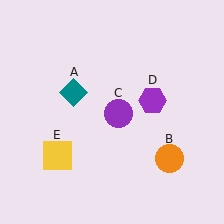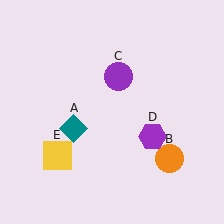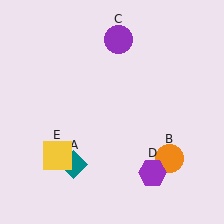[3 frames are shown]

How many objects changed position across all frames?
3 objects changed position: teal diamond (object A), purple circle (object C), purple hexagon (object D).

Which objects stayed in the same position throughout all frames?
Orange circle (object B) and yellow square (object E) remained stationary.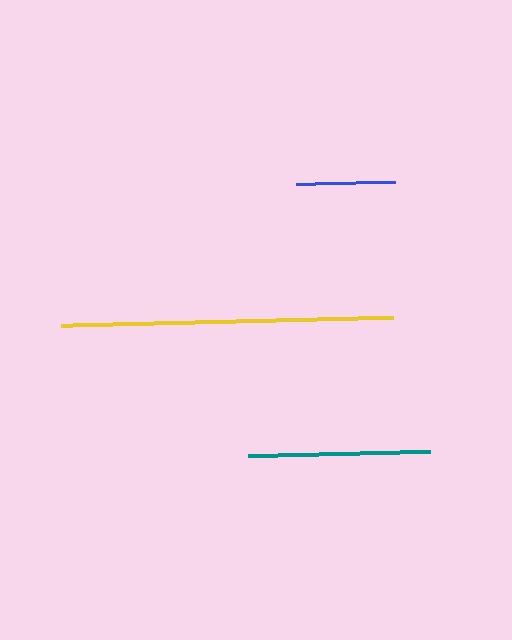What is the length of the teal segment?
The teal segment is approximately 182 pixels long.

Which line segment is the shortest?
The blue line is the shortest at approximately 99 pixels.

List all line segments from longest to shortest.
From longest to shortest: yellow, teal, blue.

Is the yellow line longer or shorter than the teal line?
The yellow line is longer than the teal line.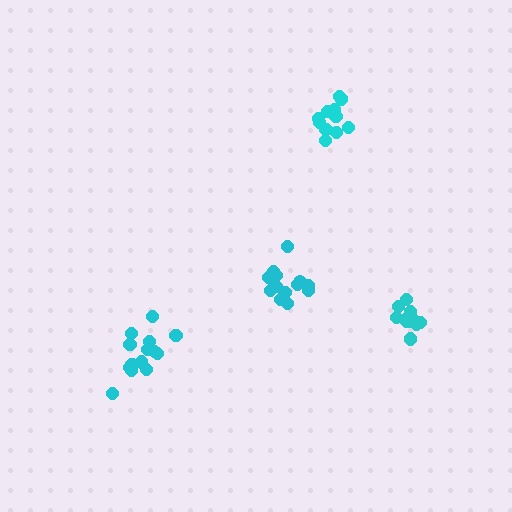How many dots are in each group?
Group 1: 14 dots, Group 2: 11 dots, Group 3: 13 dots, Group 4: 11 dots (49 total).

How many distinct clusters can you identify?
There are 4 distinct clusters.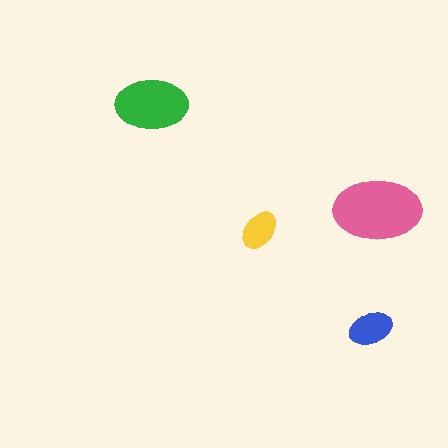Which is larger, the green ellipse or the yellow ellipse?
The green one.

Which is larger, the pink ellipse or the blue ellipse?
The pink one.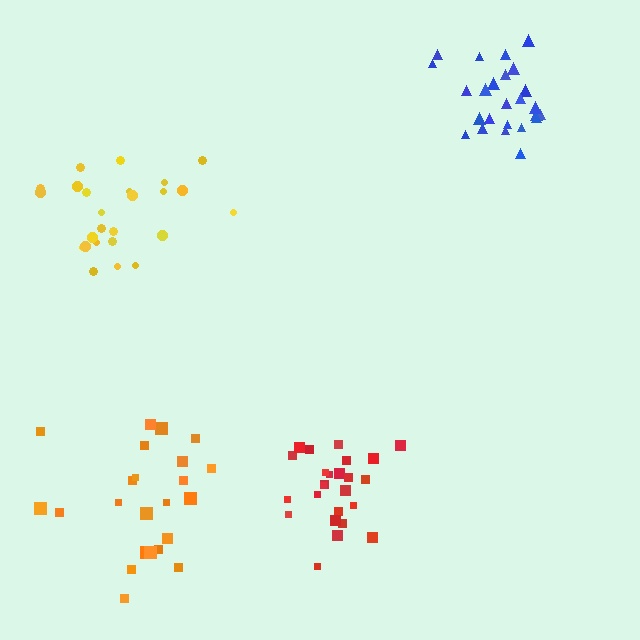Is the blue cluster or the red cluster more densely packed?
Blue.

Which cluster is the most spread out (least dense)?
Orange.